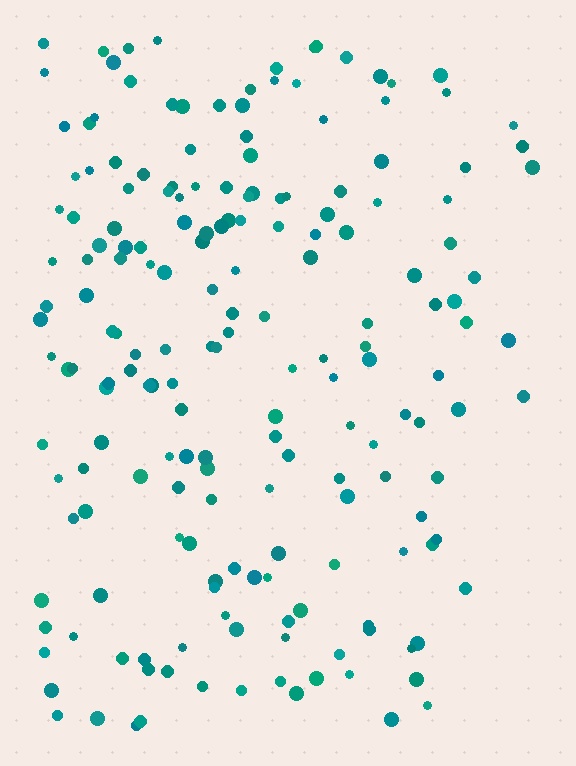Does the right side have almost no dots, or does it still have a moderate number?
Still a moderate number, just noticeably fewer than the left.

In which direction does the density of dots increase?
From right to left, with the left side densest.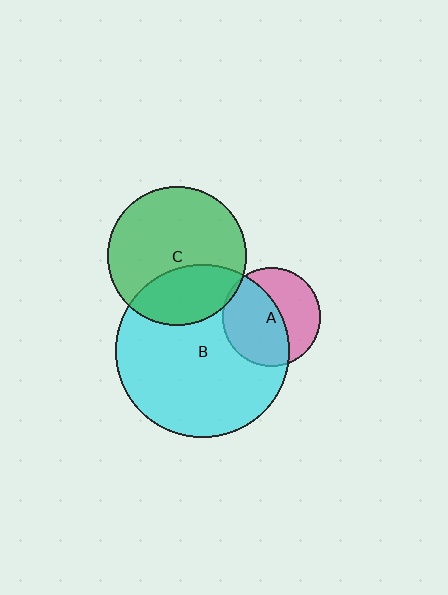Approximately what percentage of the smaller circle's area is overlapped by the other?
Approximately 5%.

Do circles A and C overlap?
Yes.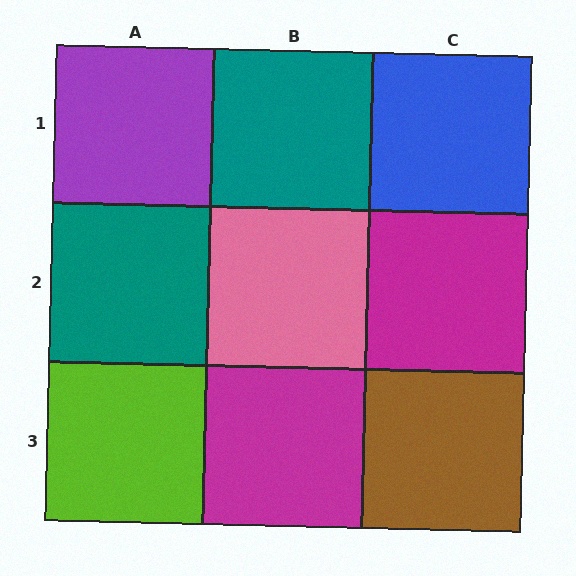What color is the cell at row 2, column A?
Teal.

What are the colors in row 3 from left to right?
Lime, magenta, brown.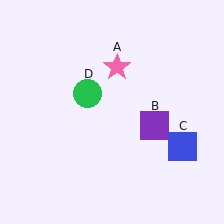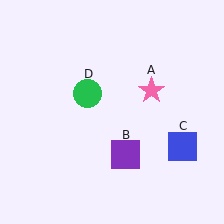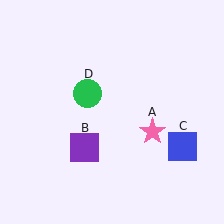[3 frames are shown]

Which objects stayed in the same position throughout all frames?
Blue square (object C) and green circle (object D) remained stationary.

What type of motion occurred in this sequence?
The pink star (object A), purple square (object B) rotated clockwise around the center of the scene.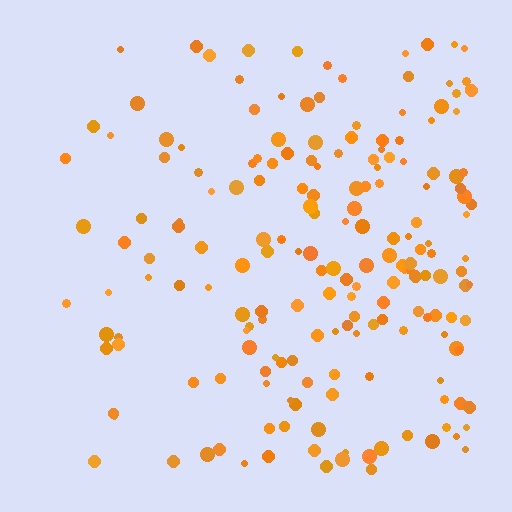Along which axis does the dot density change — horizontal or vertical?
Horizontal.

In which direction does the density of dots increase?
From left to right, with the right side densest.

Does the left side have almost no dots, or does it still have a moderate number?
Still a moderate number, just noticeably fewer than the right.